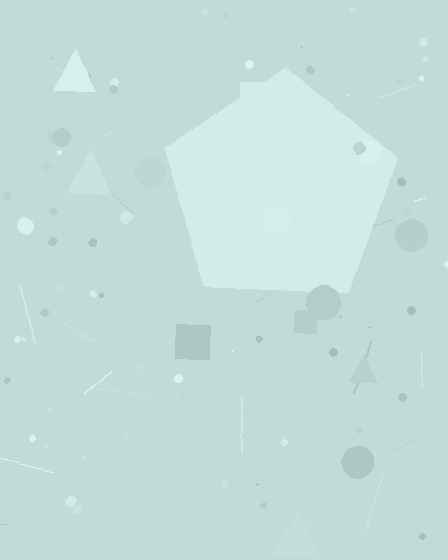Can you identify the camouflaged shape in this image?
The camouflaged shape is a pentagon.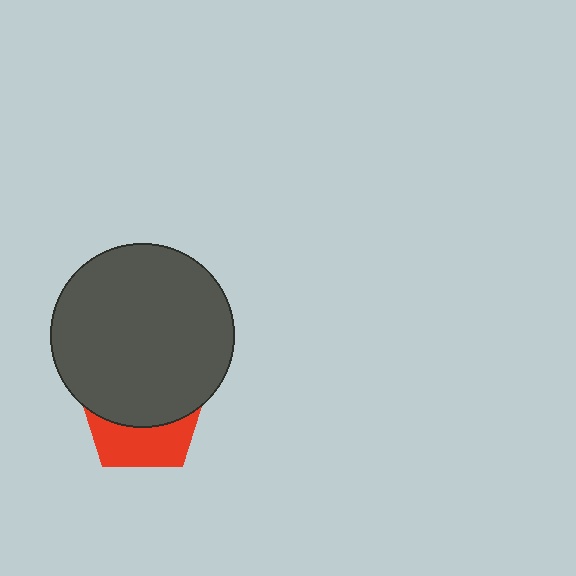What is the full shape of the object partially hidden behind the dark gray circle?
The partially hidden object is a red pentagon.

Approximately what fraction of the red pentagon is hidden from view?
Roughly 61% of the red pentagon is hidden behind the dark gray circle.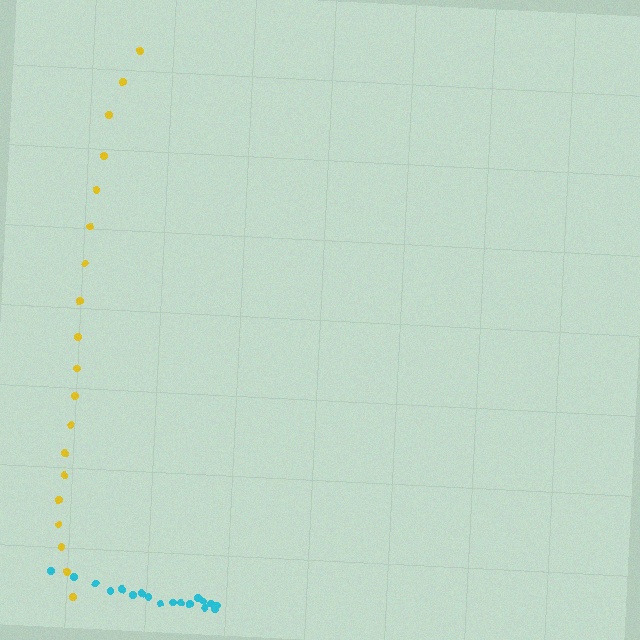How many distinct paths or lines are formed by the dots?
There are 2 distinct paths.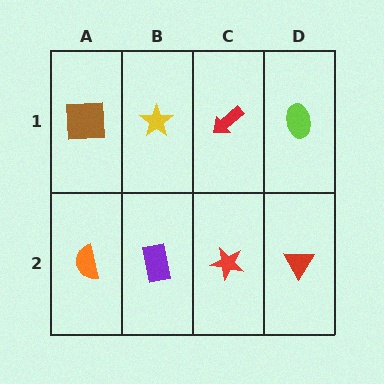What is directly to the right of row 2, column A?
A purple rectangle.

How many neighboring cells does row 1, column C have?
3.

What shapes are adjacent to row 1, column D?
A red triangle (row 2, column D), a red arrow (row 1, column C).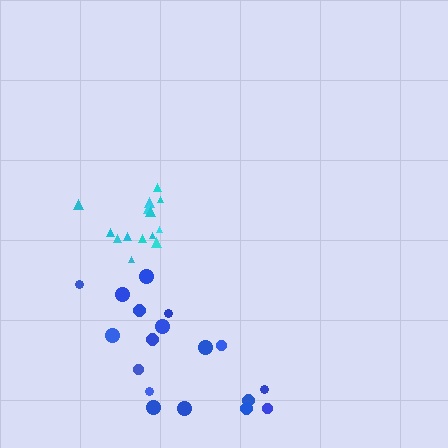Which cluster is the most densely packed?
Cyan.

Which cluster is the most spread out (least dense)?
Blue.